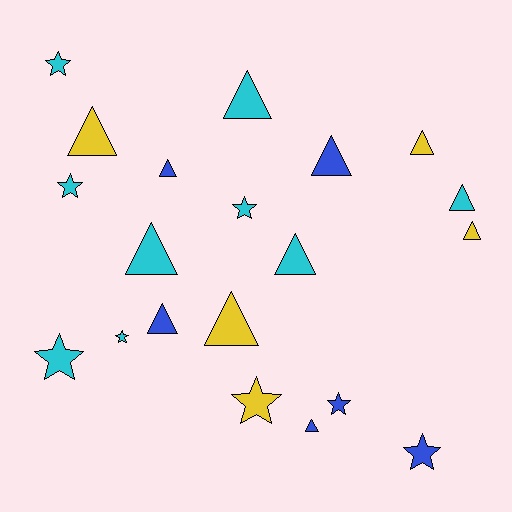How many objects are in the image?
There are 20 objects.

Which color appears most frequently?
Cyan, with 9 objects.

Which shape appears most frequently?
Triangle, with 12 objects.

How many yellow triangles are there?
There are 4 yellow triangles.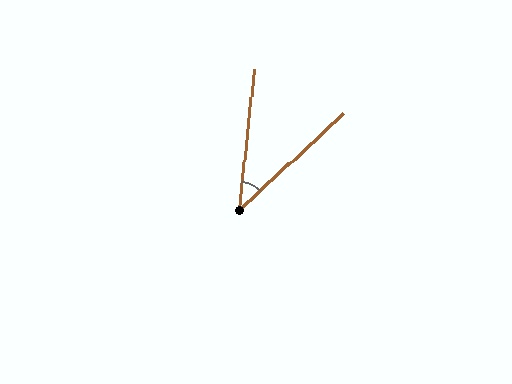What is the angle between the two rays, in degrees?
Approximately 42 degrees.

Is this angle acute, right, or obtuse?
It is acute.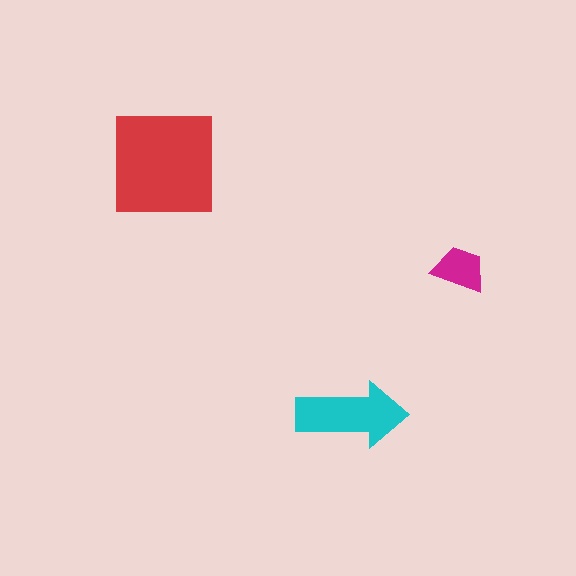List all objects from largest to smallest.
The red square, the cyan arrow, the magenta trapezoid.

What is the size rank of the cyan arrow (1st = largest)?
2nd.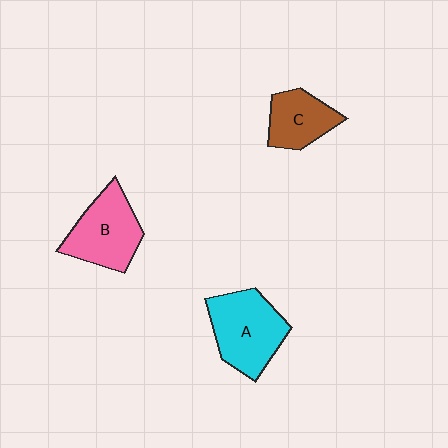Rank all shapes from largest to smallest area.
From largest to smallest: A (cyan), B (pink), C (brown).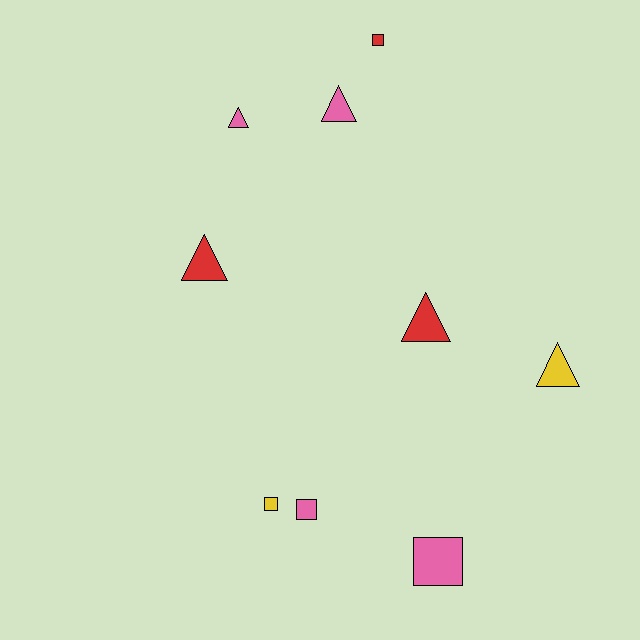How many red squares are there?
There is 1 red square.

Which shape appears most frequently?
Triangle, with 5 objects.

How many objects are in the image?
There are 9 objects.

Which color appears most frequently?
Pink, with 4 objects.